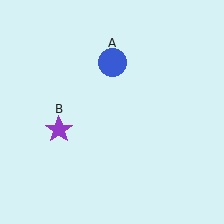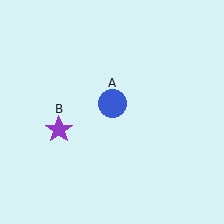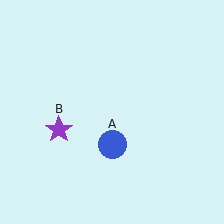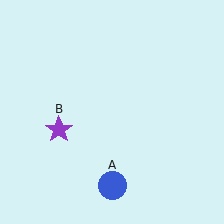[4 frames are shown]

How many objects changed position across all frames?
1 object changed position: blue circle (object A).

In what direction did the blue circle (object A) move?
The blue circle (object A) moved down.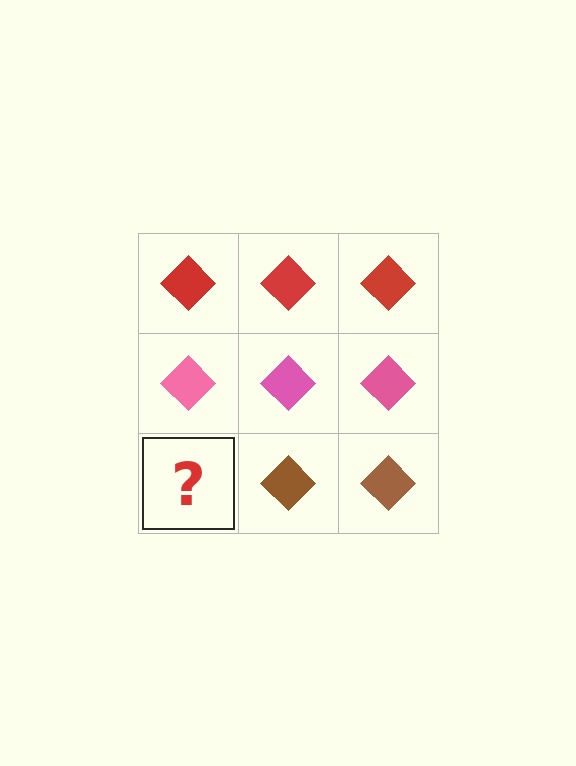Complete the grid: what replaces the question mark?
The question mark should be replaced with a brown diamond.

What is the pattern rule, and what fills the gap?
The rule is that each row has a consistent color. The gap should be filled with a brown diamond.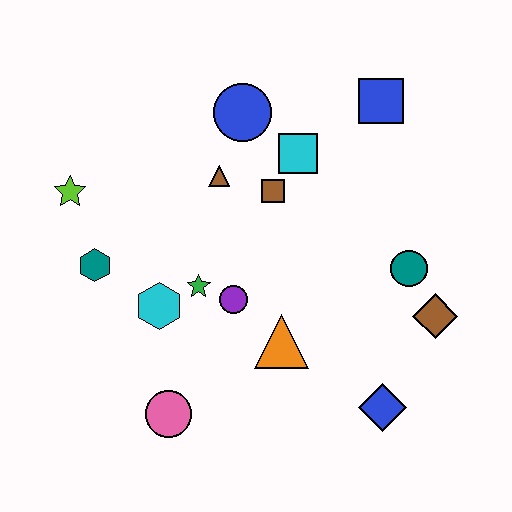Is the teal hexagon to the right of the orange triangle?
No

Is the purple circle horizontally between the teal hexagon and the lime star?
No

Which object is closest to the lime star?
The teal hexagon is closest to the lime star.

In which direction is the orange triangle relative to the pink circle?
The orange triangle is to the right of the pink circle.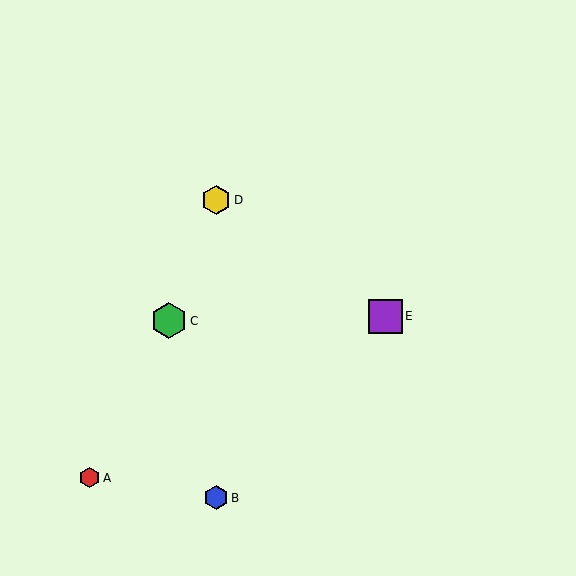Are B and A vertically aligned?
No, B is at x≈216 and A is at x≈90.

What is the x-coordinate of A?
Object A is at x≈90.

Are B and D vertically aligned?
Yes, both are at x≈216.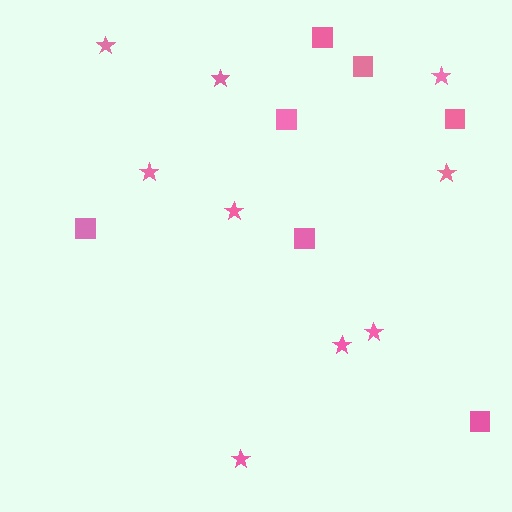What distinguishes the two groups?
There are 2 groups: one group of squares (7) and one group of stars (9).